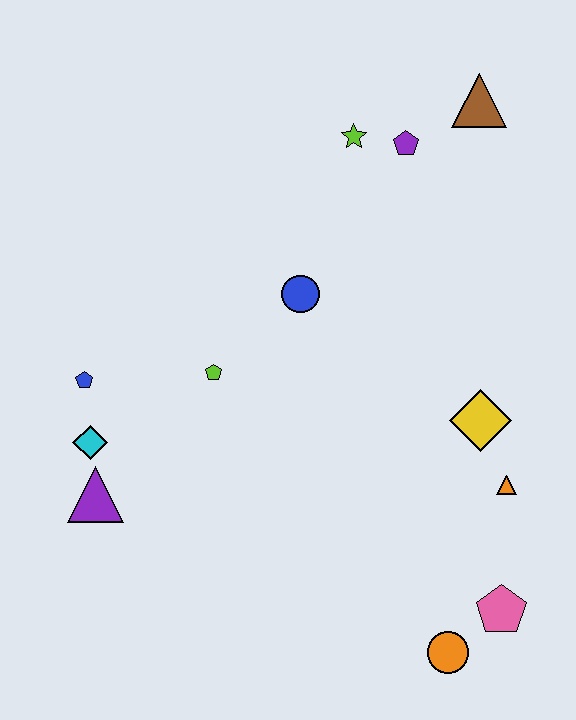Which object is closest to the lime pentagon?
The blue circle is closest to the lime pentagon.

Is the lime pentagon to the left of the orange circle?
Yes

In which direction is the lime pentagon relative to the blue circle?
The lime pentagon is to the left of the blue circle.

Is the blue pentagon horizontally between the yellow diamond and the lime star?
No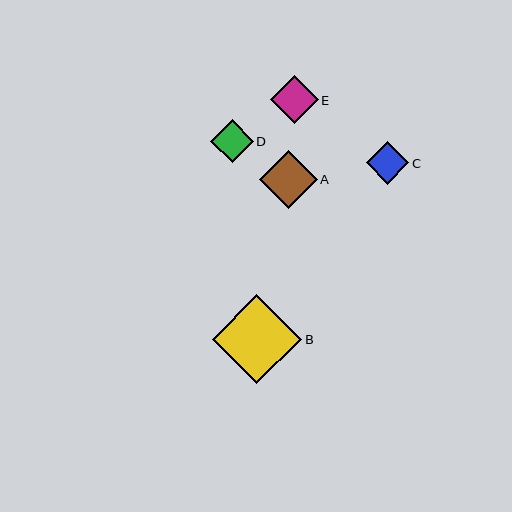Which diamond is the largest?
Diamond B is the largest with a size of approximately 90 pixels.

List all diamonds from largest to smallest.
From largest to smallest: B, A, E, C, D.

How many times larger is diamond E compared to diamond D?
Diamond E is approximately 1.1 times the size of diamond D.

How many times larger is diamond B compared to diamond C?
Diamond B is approximately 2.1 times the size of diamond C.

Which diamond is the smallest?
Diamond D is the smallest with a size of approximately 42 pixels.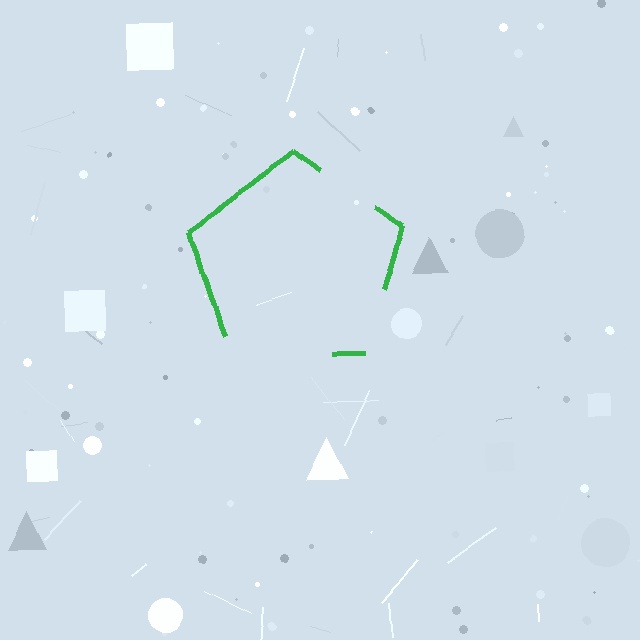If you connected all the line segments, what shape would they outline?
They would outline a pentagon.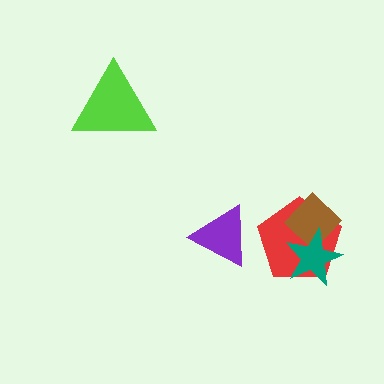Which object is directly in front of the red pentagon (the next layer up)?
The brown diamond is directly in front of the red pentagon.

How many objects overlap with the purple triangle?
0 objects overlap with the purple triangle.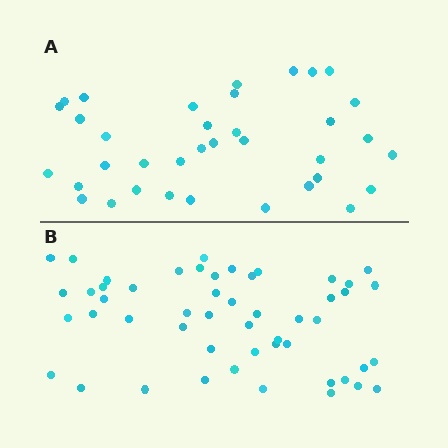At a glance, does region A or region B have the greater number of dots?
Region B (the bottom region) has more dots.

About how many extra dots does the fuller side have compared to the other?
Region B has approximately 15 more dots than region A.